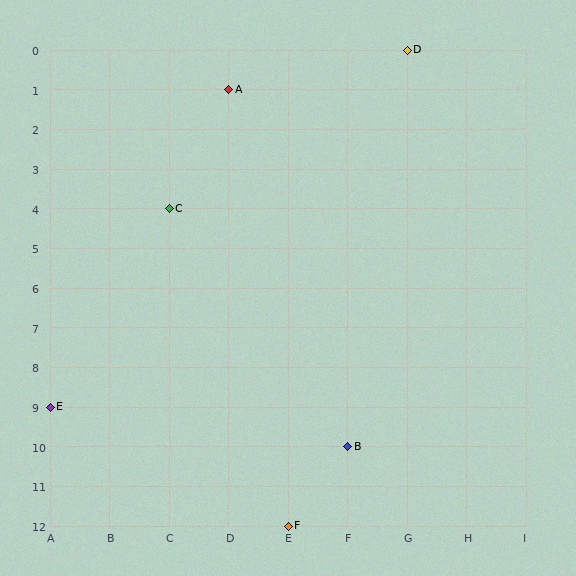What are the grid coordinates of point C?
Point C is at grid coordinates (C, 4).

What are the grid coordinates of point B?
Point B is at grid coordinates (F, 10).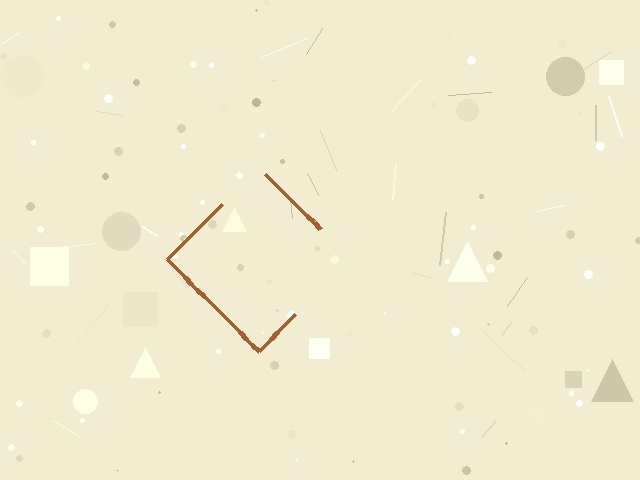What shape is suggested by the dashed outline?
The dashed outline suggests a diamond.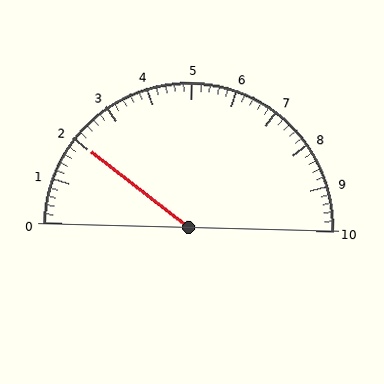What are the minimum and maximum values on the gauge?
The gauge ranges from 0 to 10.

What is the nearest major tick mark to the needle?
The nearest major tick mark is 2.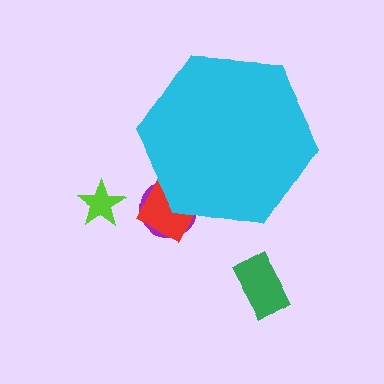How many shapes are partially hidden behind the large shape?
2 shapes are partially hidden.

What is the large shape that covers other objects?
A cyan hexagon.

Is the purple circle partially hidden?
Yes, the purple circle is partially hidden behind the cyan hexagon.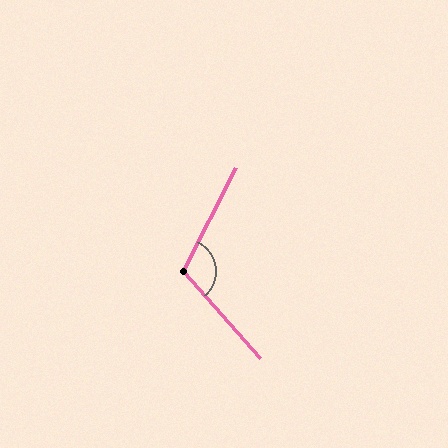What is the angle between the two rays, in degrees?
Approximately 111 degrees.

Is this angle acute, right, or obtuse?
It is obtuse.